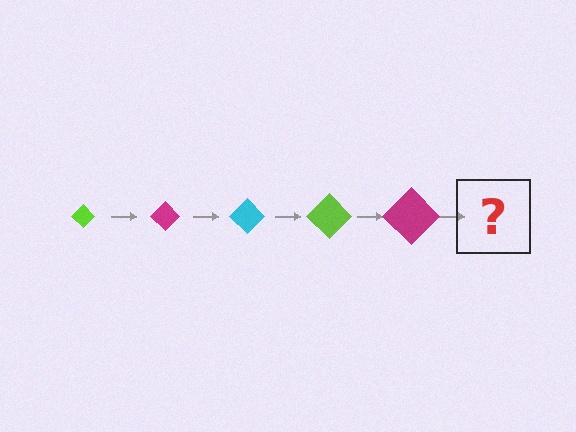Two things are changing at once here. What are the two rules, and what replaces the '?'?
The two rules are that the diamond grows larger each step and the color cycles through lime, magenta, and cyan. The '?' should be a cyan diamond, larger than the previous one.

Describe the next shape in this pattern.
It should be a cyan diamond, larger than the previous one.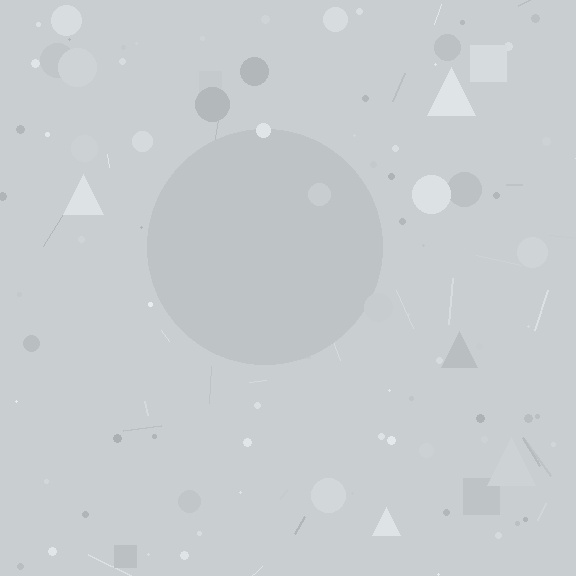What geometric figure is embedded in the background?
A circle is embedded in the background.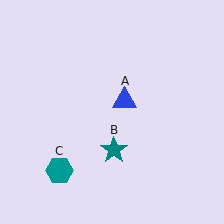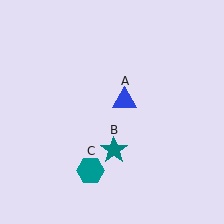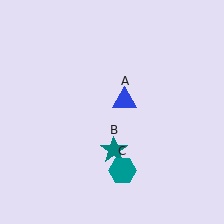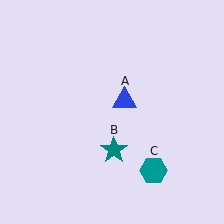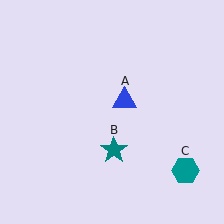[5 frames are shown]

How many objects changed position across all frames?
1 object changed position: teal hexagon (object C).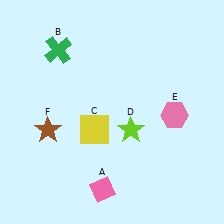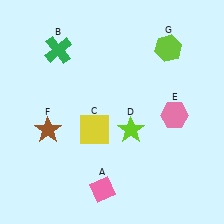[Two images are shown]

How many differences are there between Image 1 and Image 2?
There is 1 difference between the two images.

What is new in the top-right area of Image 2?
A lime hexagon (G) was added in the top-right area of Image 2.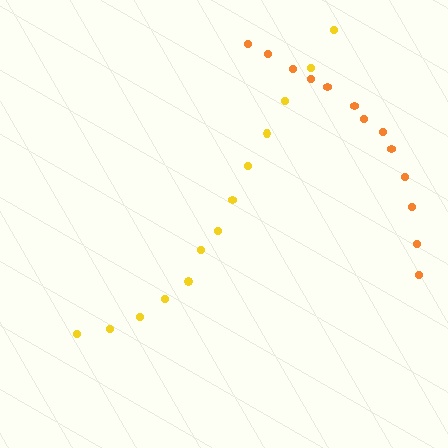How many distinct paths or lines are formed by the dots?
There are 2 distinct paths.